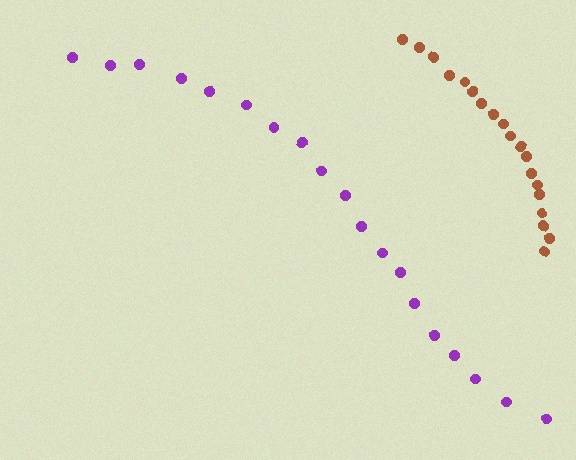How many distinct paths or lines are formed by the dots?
There are 2 distinct paths.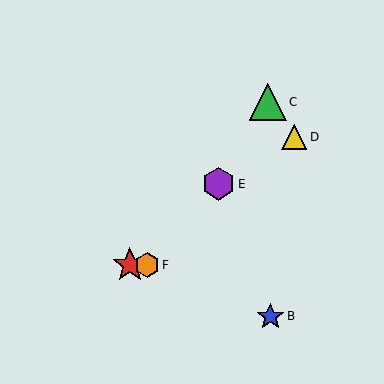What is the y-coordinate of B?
Object B is at y≈316.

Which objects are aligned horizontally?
Objects A, F are aligned horizontally.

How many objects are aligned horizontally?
2 objects (A, F) are aligned horizontally.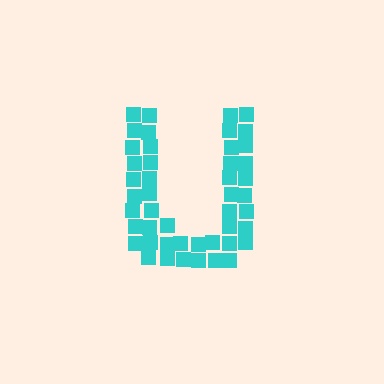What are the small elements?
The small elements are squares.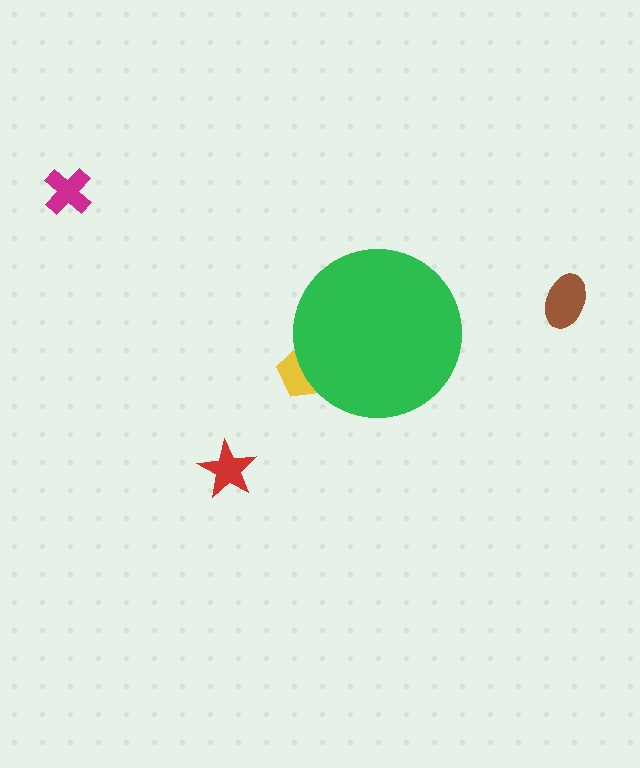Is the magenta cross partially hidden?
No, the magenta cross is fully visible.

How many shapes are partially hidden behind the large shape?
1 shape is partially hidden.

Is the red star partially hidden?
No, the red star is fully visible.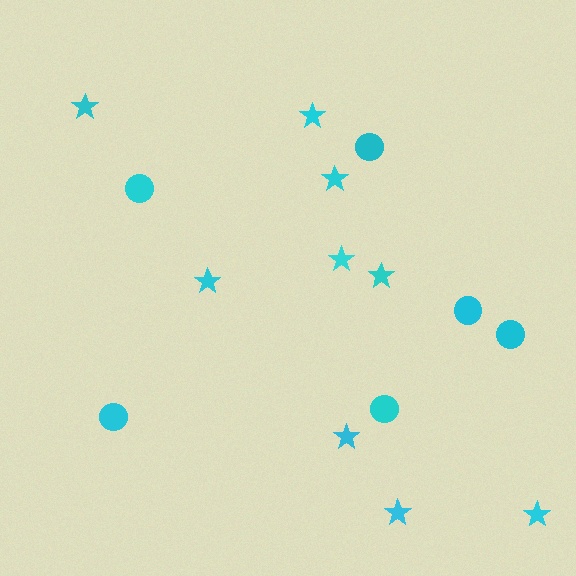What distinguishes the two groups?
There are 2 groups: one group of stars (9) and one group of circles (6).